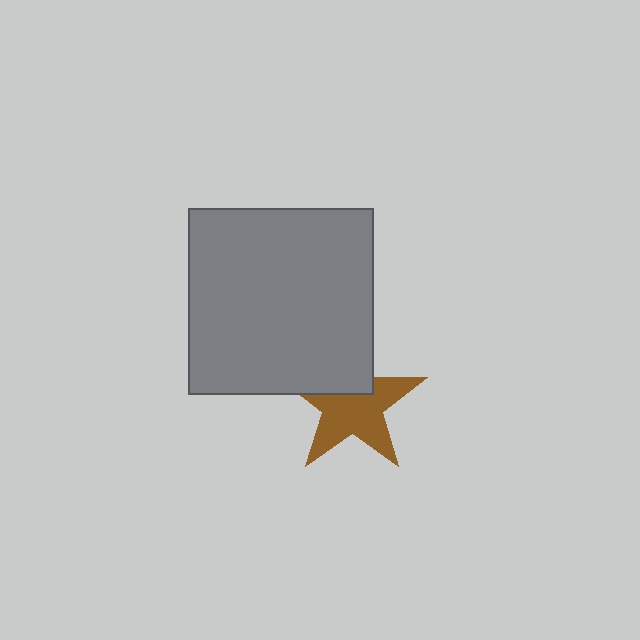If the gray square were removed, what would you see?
You would see the complete brown star.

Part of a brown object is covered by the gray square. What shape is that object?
It is a star.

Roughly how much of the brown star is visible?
Most of it is visible (roughly 65%).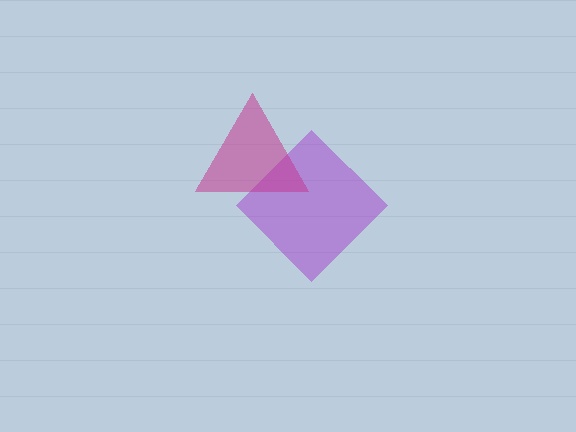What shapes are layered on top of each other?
The layered shapes are: a purple diamond, a magenta triangle.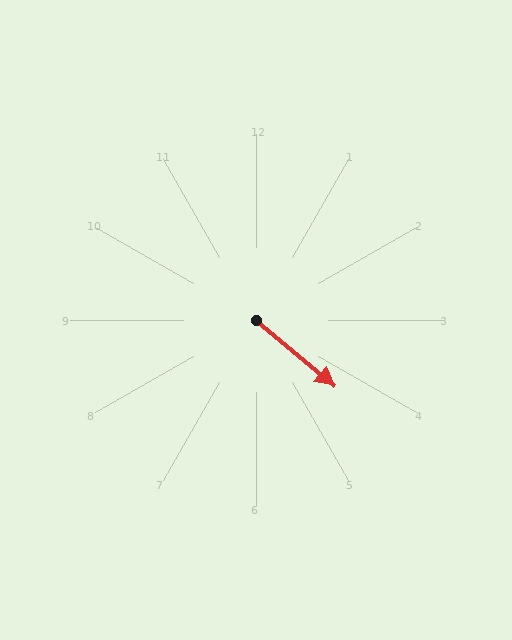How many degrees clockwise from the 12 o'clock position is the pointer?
Approximately 130 degrees.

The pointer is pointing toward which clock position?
Roughly 4 o'clock.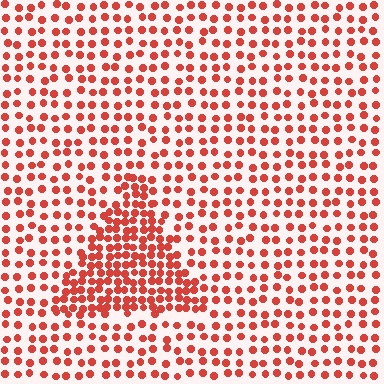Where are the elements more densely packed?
The elements are more densely packed inside the triangle boundary.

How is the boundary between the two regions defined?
The boundary is defined by a change in element density (approximately 2.0x ratio). All elements are the same color, size, and shape.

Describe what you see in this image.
The image contains small red elements arranged at two different densities. A triangle-shaped region is visible where the elements are more densely packed than the surrounding area.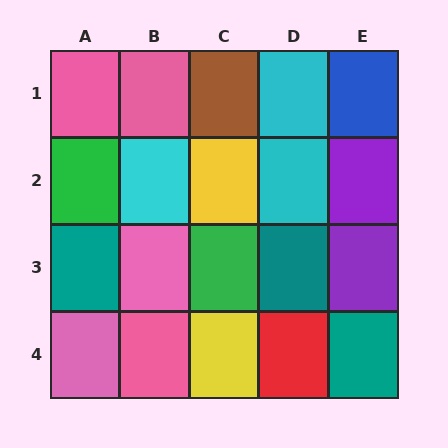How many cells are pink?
5 cells are pink.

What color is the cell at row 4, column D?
Red.